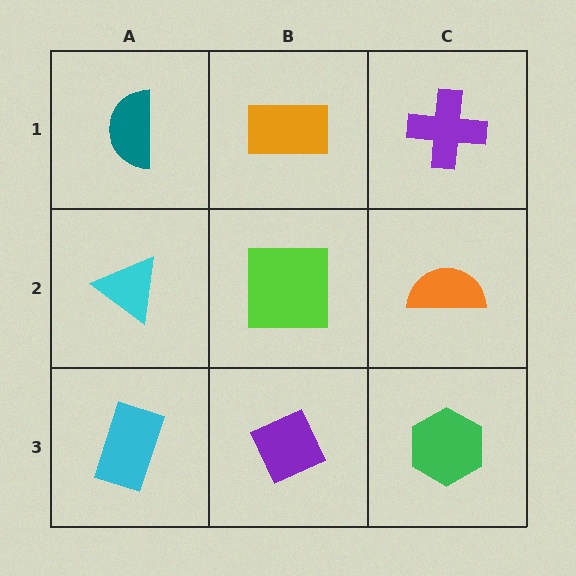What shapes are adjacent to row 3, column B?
A lime square (row 2, column B), a cyan rectangle (row 3, column A), a green hexagon (row 3, column C).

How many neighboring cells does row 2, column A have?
3.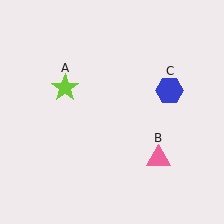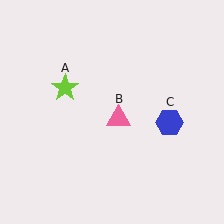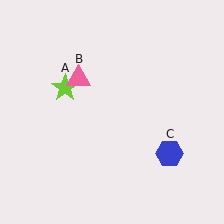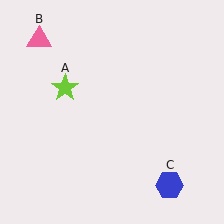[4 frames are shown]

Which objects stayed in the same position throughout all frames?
Lime star (object A) remained stationary.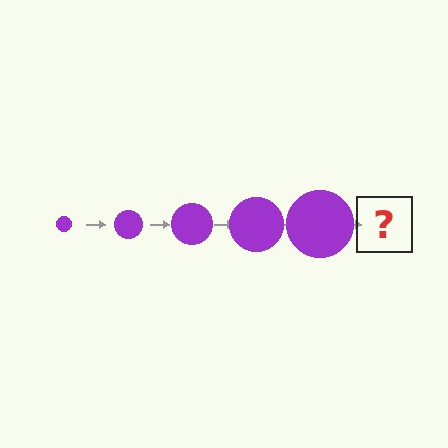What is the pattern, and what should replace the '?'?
The pattern is that the circle gets progressively larger each step. The '?' should be a purple circle, larger than the previous one.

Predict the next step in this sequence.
The next step is a purple circle, larger than the previous one.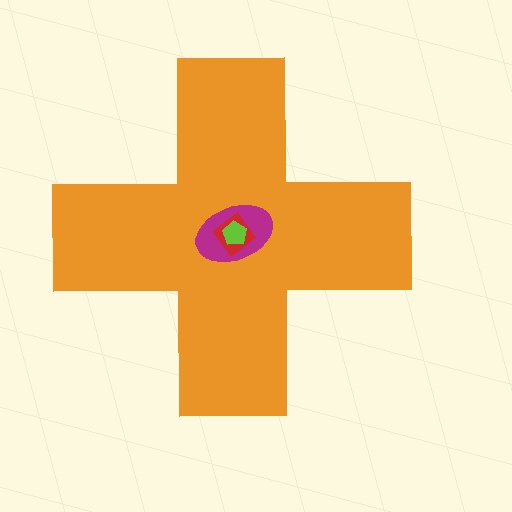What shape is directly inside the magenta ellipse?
The red diamond.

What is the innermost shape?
The lime pentagon.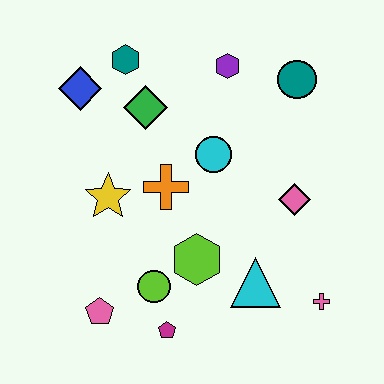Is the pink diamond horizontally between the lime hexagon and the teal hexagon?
No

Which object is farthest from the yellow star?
The pink cross is farthest from the yellow star.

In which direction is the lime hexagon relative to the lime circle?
The lime hexagon is to the right of the lime circle.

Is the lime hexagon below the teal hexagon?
Yes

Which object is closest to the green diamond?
The teal hexagon is closest to the green diamond.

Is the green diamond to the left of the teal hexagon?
No